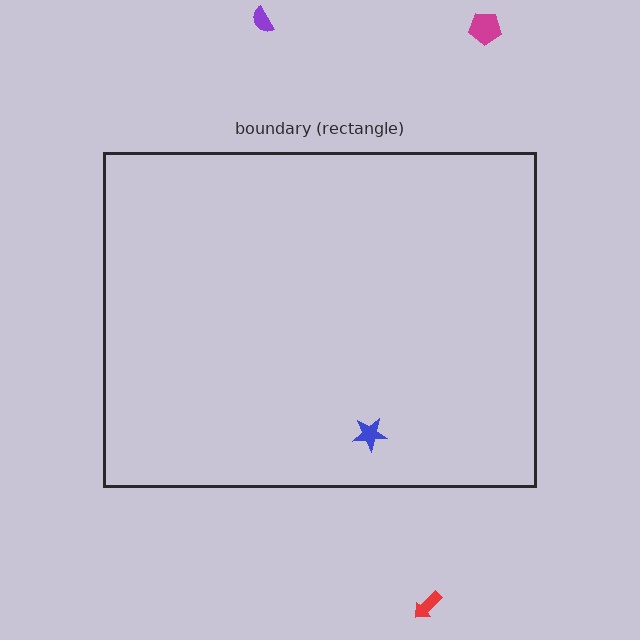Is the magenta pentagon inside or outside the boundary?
Outside.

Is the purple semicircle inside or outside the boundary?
Outside.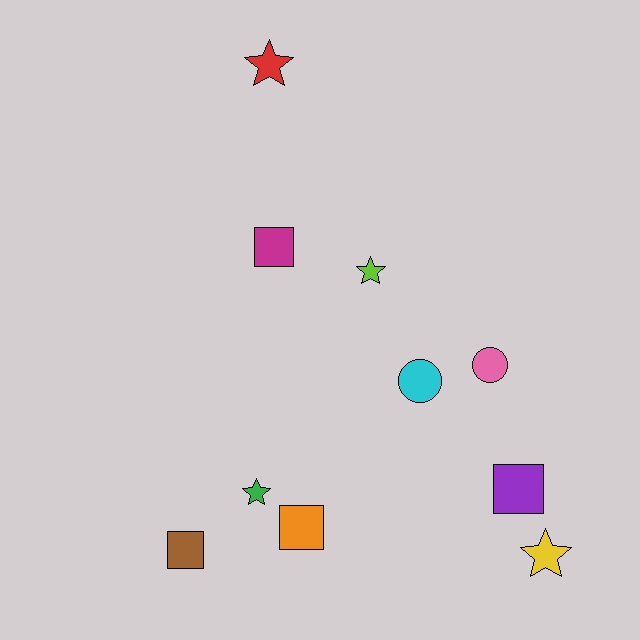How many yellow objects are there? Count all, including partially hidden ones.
There is 1 yellow object.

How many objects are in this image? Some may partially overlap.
There are 10 objects.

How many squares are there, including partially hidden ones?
There are 4 squares.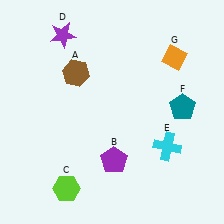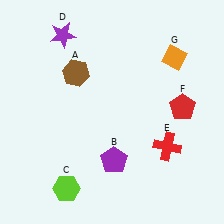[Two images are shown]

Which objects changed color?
E changed from cyan to red. F changed from teal to red.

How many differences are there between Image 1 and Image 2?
There are 2 differences between the two images.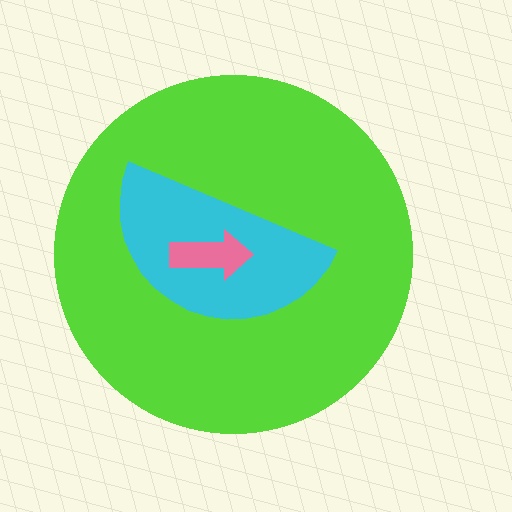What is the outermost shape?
The lime circle.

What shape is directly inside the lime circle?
The cyan semicircle.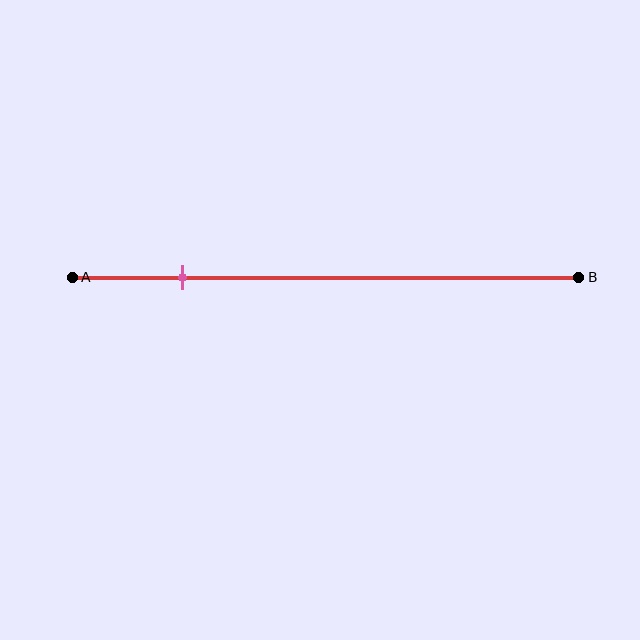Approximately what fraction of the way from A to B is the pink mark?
The pink mark is approximately 20% of the way from A to B.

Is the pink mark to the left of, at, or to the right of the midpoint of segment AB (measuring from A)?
The pink mark is to the left of the midpoint of segment AB.